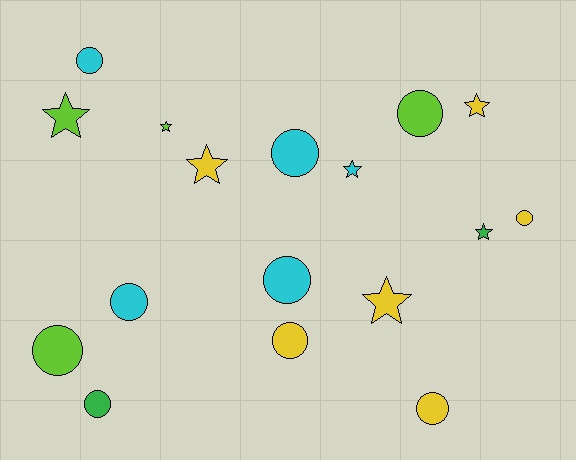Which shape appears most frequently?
Circle, with 10 objects.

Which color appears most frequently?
Yellow, with 6 objects.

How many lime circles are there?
There are 2 lime circles.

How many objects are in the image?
There are 17 objects.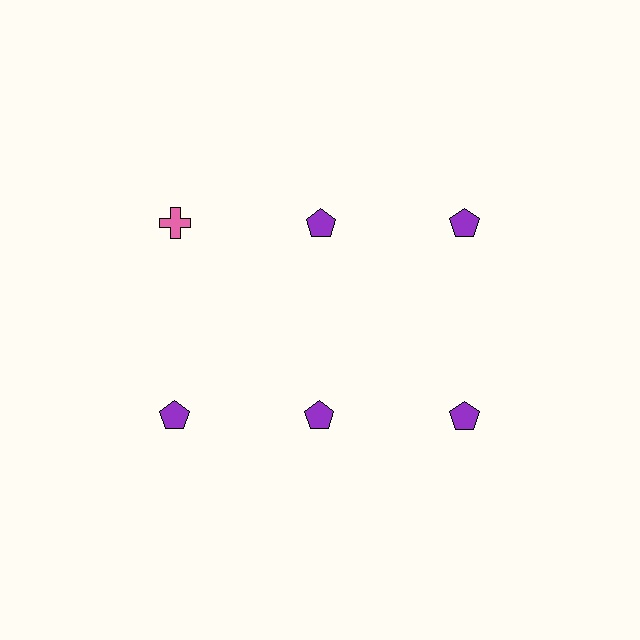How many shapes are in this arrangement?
There are 6 shapes arranged in a grid pattern.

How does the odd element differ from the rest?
It differs in both color (pink instead of purple) and shape (cross instead of pentagon).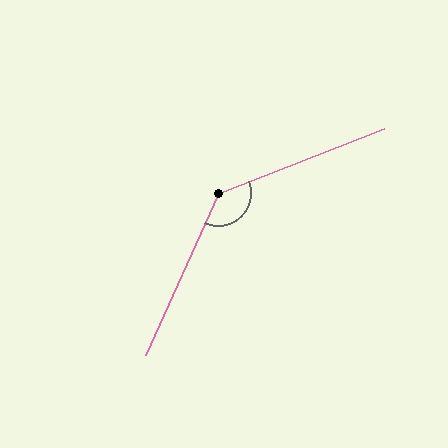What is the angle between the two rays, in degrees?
Approximately 135 degrees.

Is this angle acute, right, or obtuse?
It is obtuse.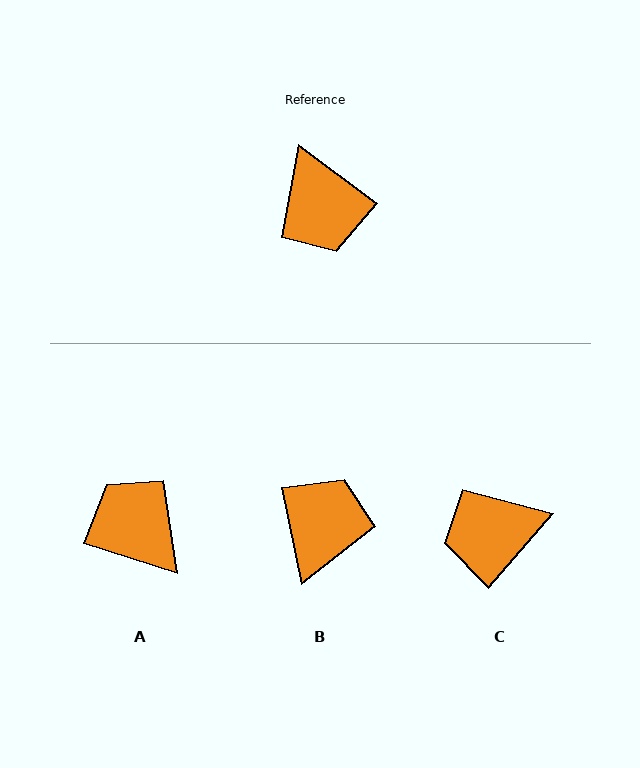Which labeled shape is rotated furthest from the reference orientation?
A, about 161 degrees away.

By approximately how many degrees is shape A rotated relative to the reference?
Approximately 161 degrees clockwise.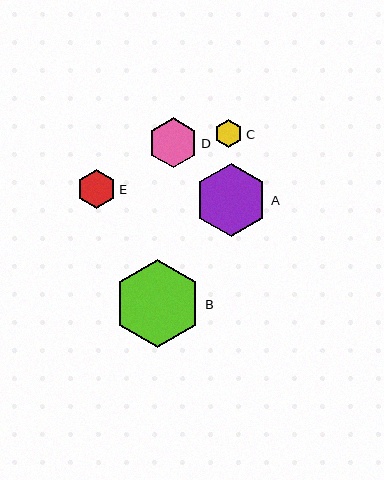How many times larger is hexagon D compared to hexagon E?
Hexagon D is approximately 1.3 times the size of hexagon E.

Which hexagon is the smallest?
Hexagon C is the smallest with a size of approximately 28 pixels.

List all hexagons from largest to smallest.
From largest to smallest: B, A, D, E, C.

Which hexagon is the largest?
Hexagon B is the largest with a size of approximately 88 pixels.